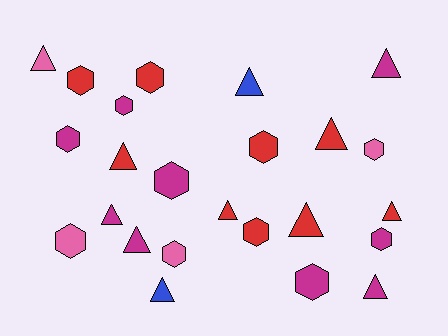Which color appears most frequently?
Red, with 9 objects.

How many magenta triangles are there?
There are 4 magenta triangles.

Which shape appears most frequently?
Triangle, with 12 objects.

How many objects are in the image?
There are 24 objects.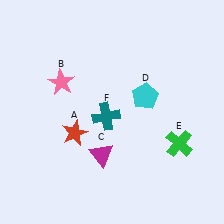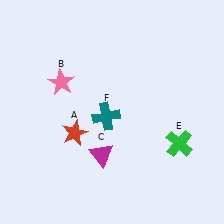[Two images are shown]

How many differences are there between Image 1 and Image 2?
There is 1 difference between the two images.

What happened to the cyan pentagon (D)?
The cyan pentagon (D) was removed in Image 2. It was in the top-right area of Image 1.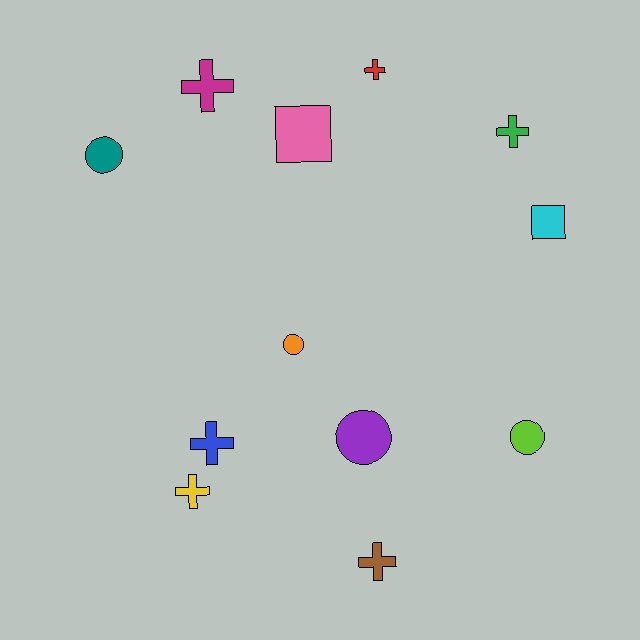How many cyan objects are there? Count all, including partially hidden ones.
There is 1 cyan object.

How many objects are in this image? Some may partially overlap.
There are 12 objects.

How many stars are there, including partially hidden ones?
There are no stars.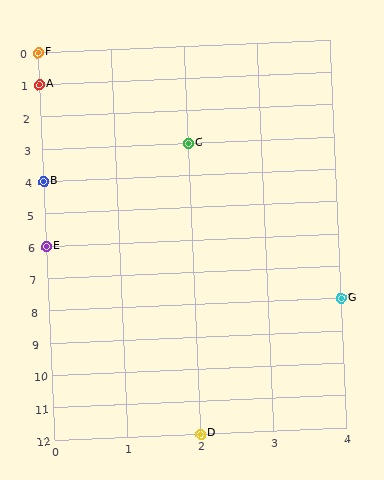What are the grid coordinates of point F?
Point F is at grid coordinates (0, 0).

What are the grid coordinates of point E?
Point E is at grid coordinates (0, 6).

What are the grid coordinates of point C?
Point C is at grid coordinates (2, 3).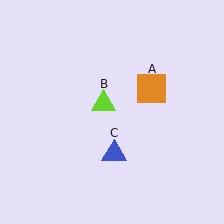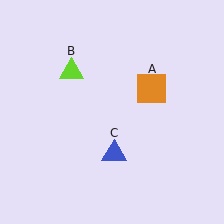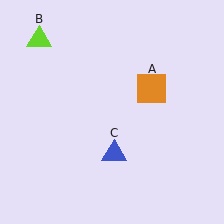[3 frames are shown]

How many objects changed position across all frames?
1 object changed position: lime triangle (object B).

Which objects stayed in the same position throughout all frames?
Orange square (object A) and blue triangle (object C) remained stationary.